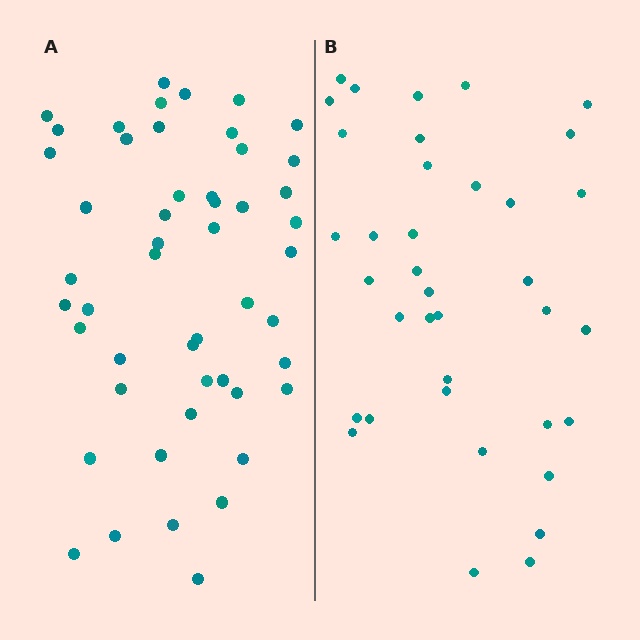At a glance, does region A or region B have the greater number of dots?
Region A (the left region) has more dots.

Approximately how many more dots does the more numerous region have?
Region A has approximately 15 more dots than region B.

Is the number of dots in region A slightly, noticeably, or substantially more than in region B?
Region A has noticeably more, but not dramatically so. The ratio is roughly 1.4 to 1.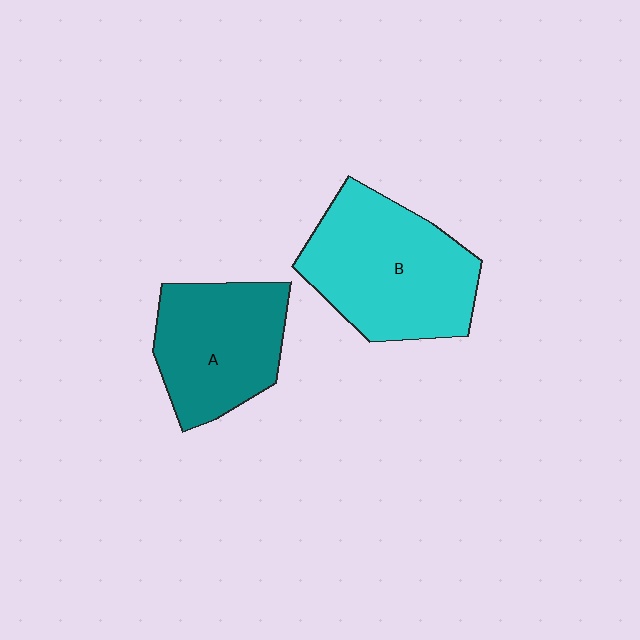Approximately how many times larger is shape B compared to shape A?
Approximately 1.3 times.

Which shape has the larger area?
Shape B (cyan).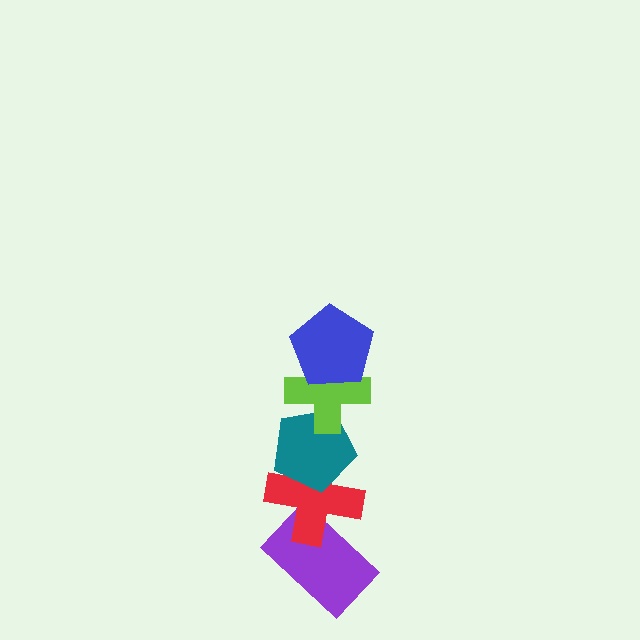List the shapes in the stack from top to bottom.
From top to bottom: the blue pentagon, the lime cross, the teal pentagon, the red cross, the purple rectangle.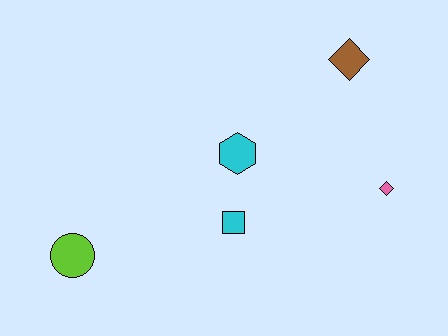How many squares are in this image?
There is 1 square.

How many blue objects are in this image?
There are no blue objects.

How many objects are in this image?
There are 5 objects.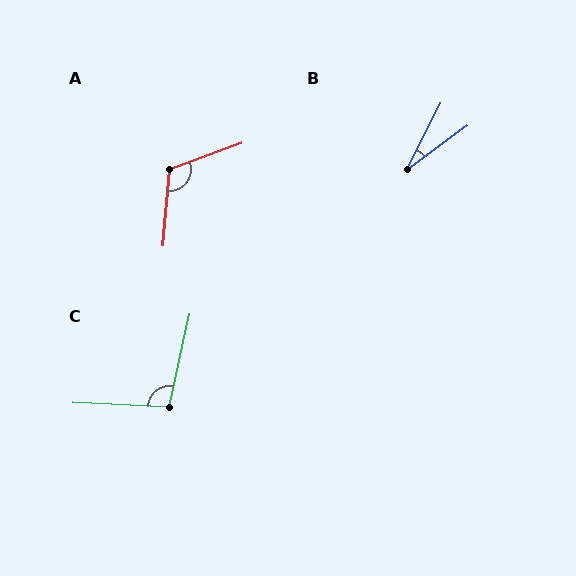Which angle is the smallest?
B, at approximately 27 degrees.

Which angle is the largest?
A, at approximately 115 degrees.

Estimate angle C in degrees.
Approximately 100 degrees.